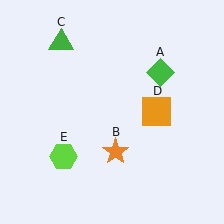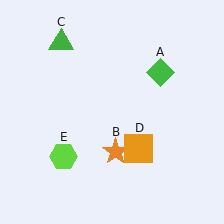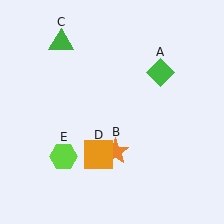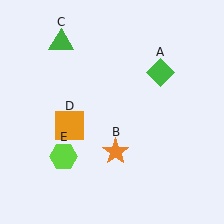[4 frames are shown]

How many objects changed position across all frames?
1 object changed position: orange square (object D).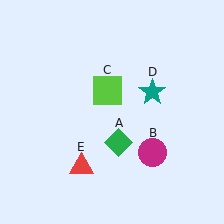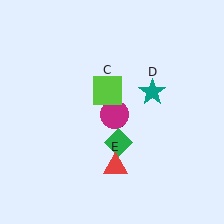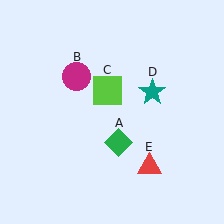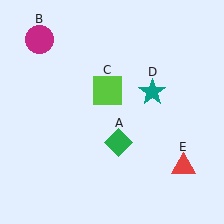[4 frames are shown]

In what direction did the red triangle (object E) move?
The red triangle (object E) moved right.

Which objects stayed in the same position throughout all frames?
Green diamond (object A) and lime square (object C) and teal star (object D) remained stationary.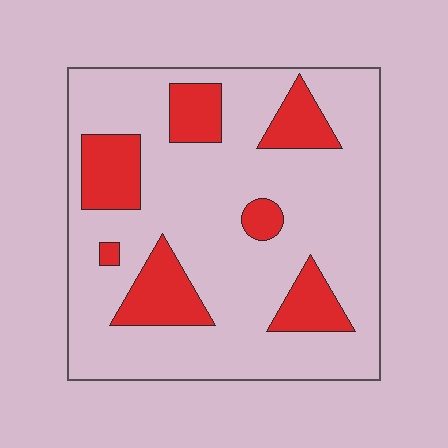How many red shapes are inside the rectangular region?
7.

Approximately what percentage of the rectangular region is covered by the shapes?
Approximately 20%.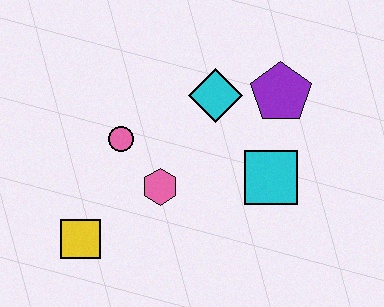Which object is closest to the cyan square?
The purple pentagon is closest to the cyan square.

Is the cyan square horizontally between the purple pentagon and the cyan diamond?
Yes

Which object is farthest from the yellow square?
The purple pentagon is farthest from the yellow square.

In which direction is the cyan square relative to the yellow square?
The cyan square is to the right of the yellow square.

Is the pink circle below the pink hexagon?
No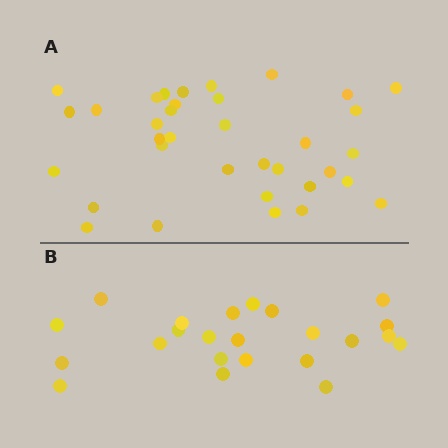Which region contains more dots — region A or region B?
Region A (the top region) has more dots.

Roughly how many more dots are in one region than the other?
Region A has roughly 12 or so more dots than region B.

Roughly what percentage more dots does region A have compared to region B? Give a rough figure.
About 50% more.